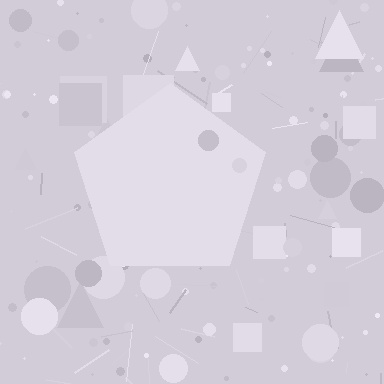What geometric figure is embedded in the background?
A pentagon is embedded in the background.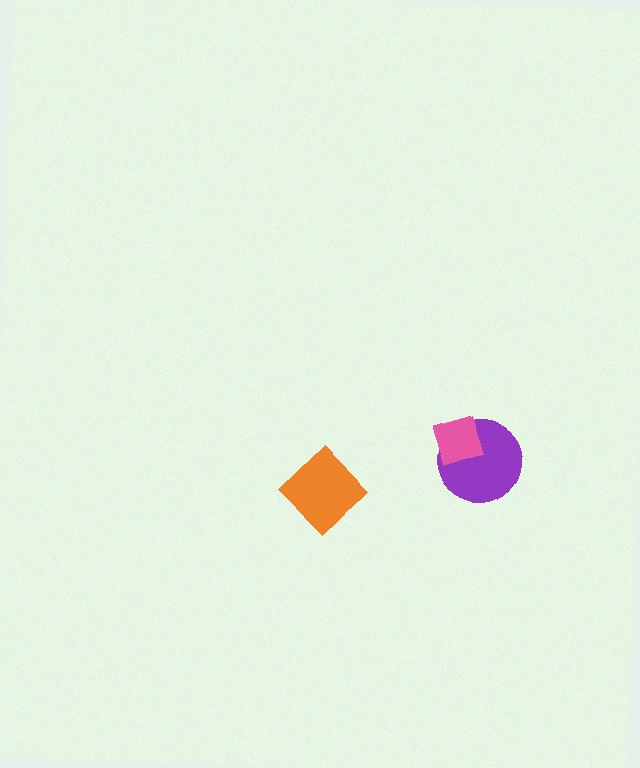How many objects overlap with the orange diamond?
0 objects overlap with the orange diamond.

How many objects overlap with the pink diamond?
1 object overlaps with the pink diamond.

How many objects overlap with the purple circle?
1 object overlaps with the purple circle.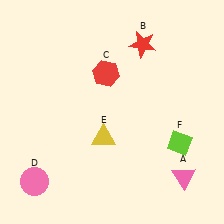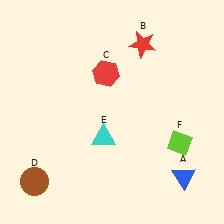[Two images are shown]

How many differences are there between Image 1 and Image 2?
There are 3 differences between the two images.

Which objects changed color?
A changed from pink to blue. D changed from pink to brown. E changed from yellow to cyan.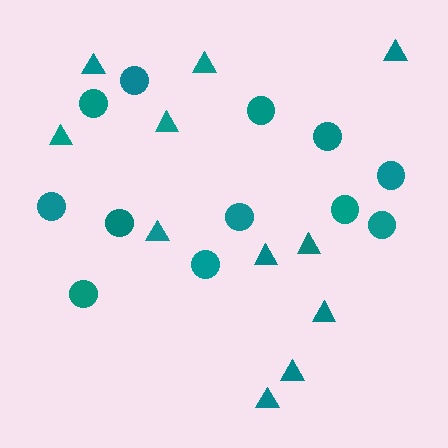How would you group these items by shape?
There are 2 groups: one group of triangles (11) and one group of circles (12).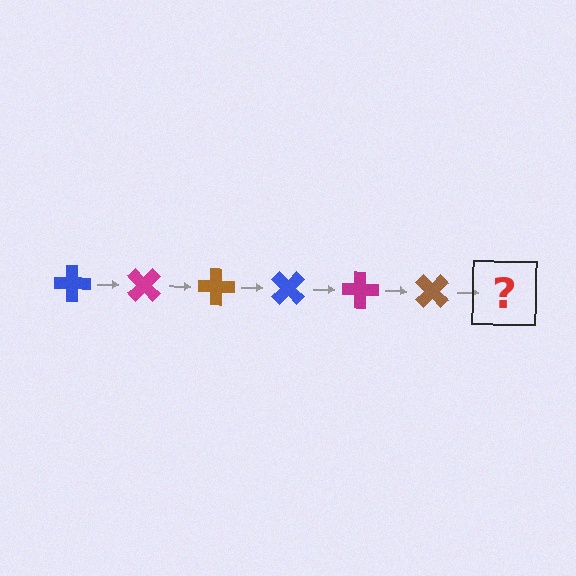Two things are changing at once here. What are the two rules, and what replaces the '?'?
The two rules are that it rotates 45 degrees each step and the color cycles through blue, magenta, and brown. The '?' should be a blue cross, rotated 270 degrees from the start.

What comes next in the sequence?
The next element should be a blue cross, rotated 270 degrees from the start.